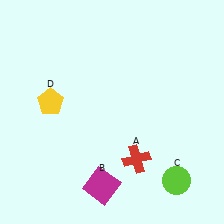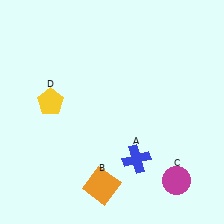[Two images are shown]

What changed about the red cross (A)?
In Image 1, A is red. In Image 2, it changed to blue.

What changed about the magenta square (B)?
In Image 1, B is magenta. In Image 2, it changed to orange.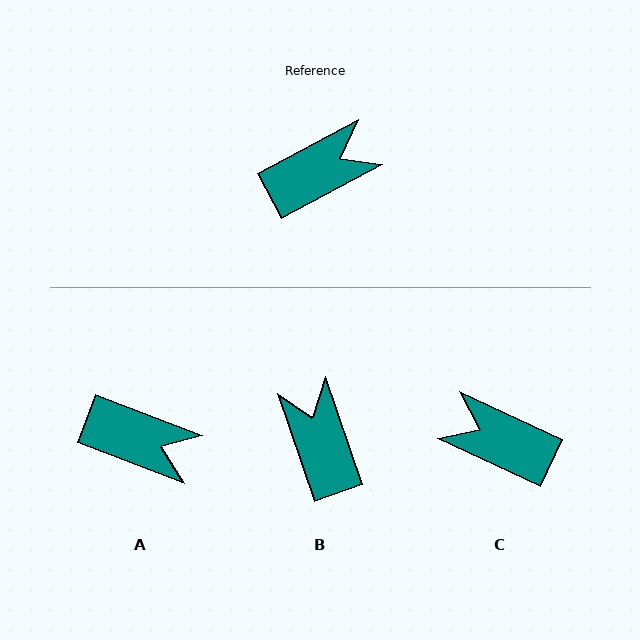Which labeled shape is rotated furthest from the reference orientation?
C, about 127 degrees away.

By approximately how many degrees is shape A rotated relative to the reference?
Approximately 49 degrees clockwise.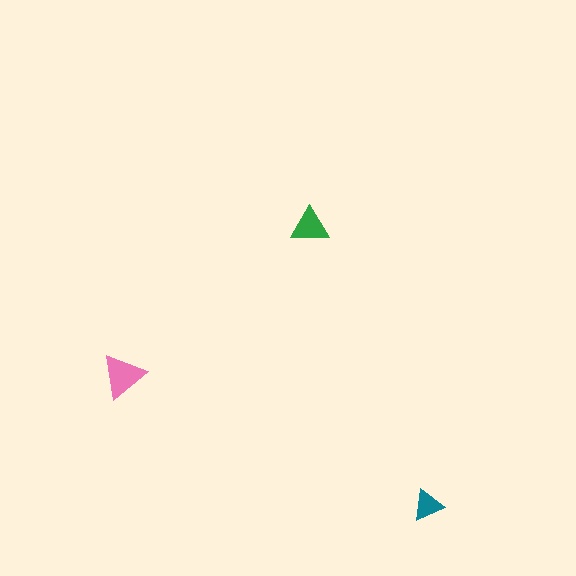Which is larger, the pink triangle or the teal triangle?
The pink one.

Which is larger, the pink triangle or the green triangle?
The pink one.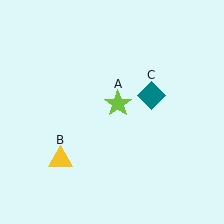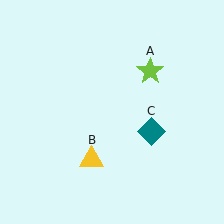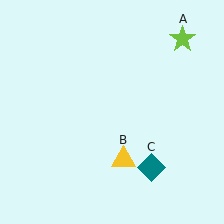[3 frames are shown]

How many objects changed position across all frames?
3 objects changed position: lime star (object A), yellow triangle (object B), teal diamond (object C).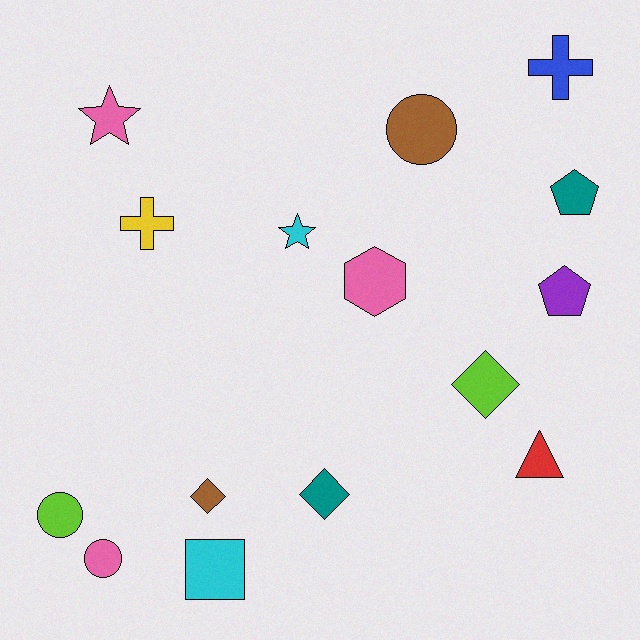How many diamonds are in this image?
There are 3 diamonds.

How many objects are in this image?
There are 15 objects.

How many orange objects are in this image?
There are no orange objects.